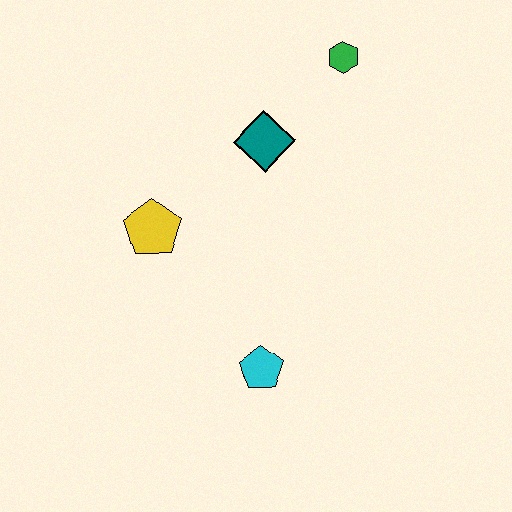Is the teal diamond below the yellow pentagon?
No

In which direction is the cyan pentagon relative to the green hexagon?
The cyan pentagon is below the green hexagon.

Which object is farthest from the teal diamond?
The cyan pentagon is farthest from the teal diamond.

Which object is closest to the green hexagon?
The teal diamond is closest to the green hexagon.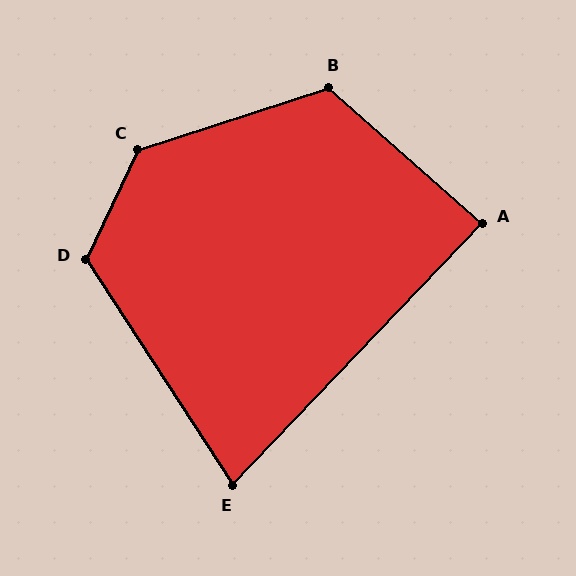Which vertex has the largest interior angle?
C, at approximately 133 degrees.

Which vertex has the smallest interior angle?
E, at approximately 77 degrees.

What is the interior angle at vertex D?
Approximately 121 degrees (obtuse).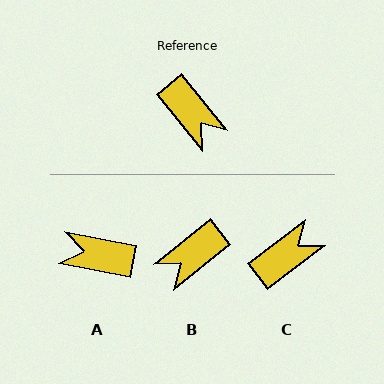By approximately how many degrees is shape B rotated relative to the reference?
Approximately 90 degrees clockwise.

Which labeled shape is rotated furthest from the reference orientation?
A, about 139 degrees away.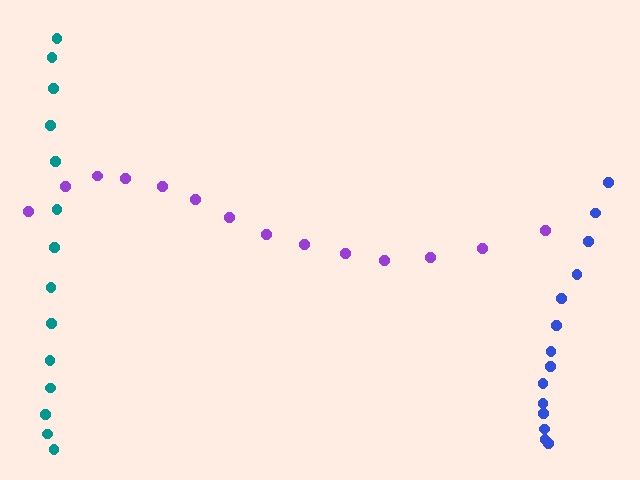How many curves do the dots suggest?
There are 3 distinct paths.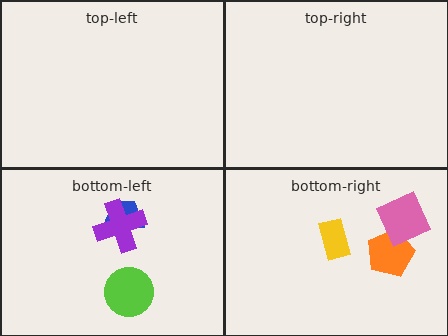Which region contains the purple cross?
The bottom-left region.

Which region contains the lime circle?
The bottom-left region.